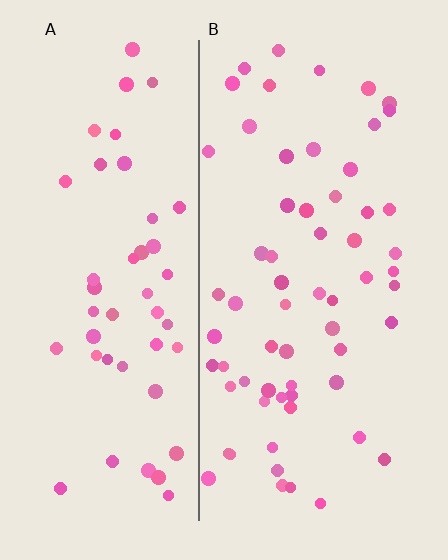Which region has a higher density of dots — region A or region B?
B (the right).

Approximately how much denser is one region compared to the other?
Approximately 1.3× — region B over region A.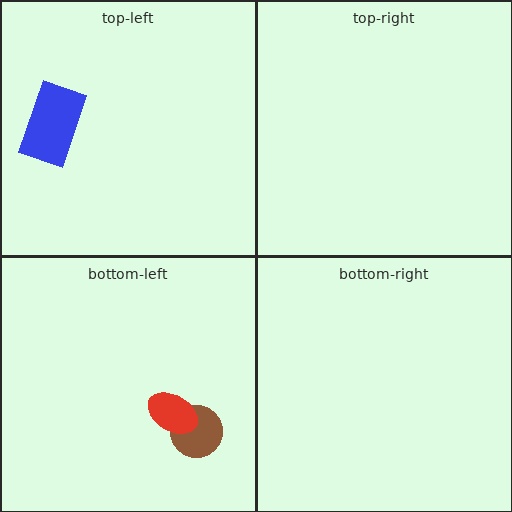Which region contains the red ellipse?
The bottom-left region.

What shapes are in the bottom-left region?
The brown circle, the red ellipse.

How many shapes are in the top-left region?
1.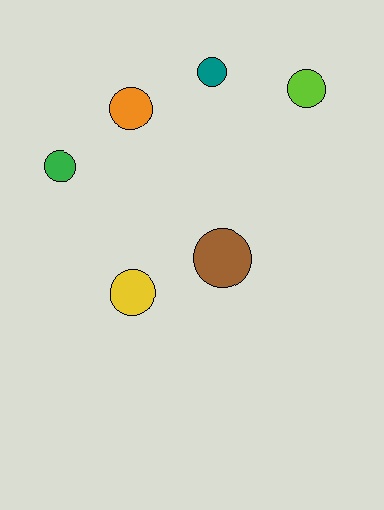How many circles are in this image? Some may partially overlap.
There are 6 circles.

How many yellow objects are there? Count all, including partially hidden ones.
There is 1 yellow object.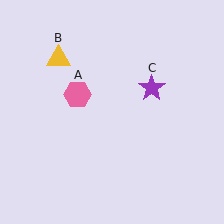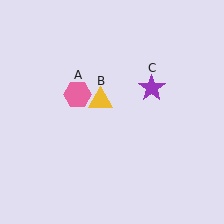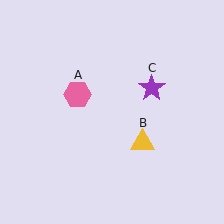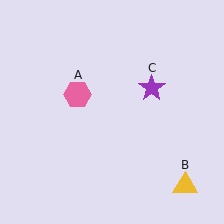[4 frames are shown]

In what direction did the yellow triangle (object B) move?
The yellow triangle (object B) moved down and to the right.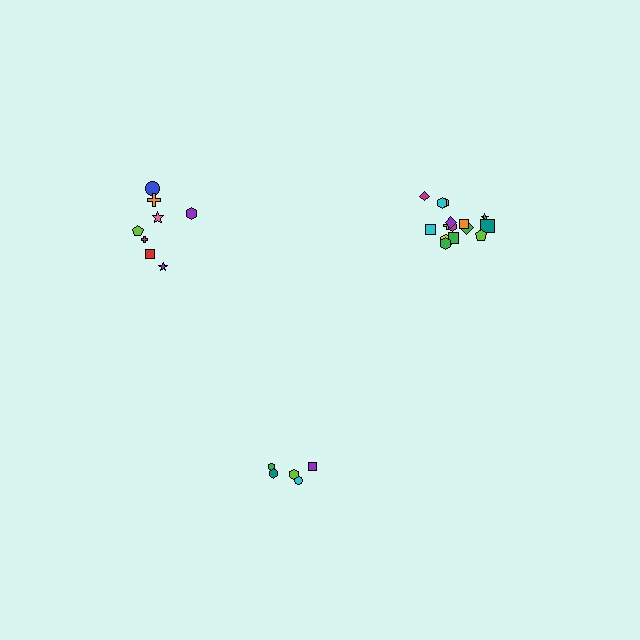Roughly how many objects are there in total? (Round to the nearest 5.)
Roughly 30 objects in total.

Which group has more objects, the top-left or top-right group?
The top-right group.